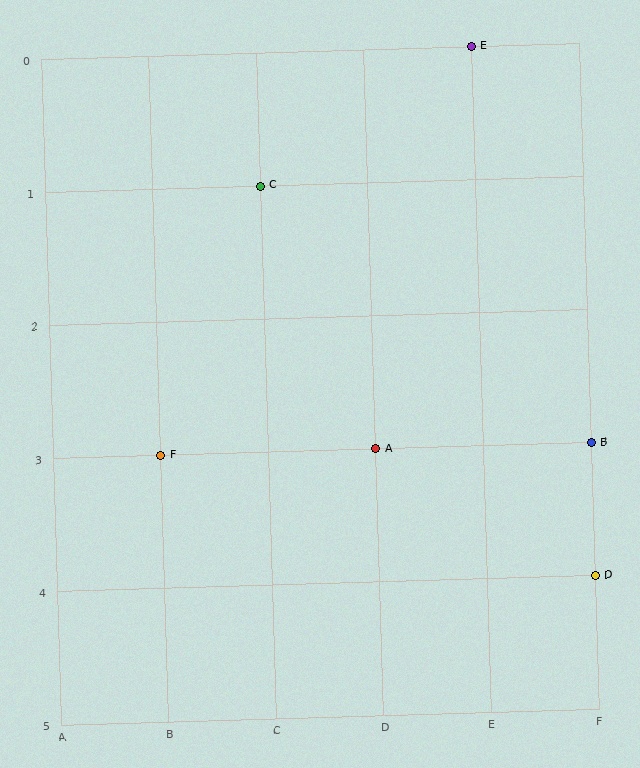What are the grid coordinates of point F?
Point F is at grid coordinates (B, 3).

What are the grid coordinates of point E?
Point E is at grid coordinates (E, 0).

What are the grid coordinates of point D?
Point D is at grid coordinates (F, 4).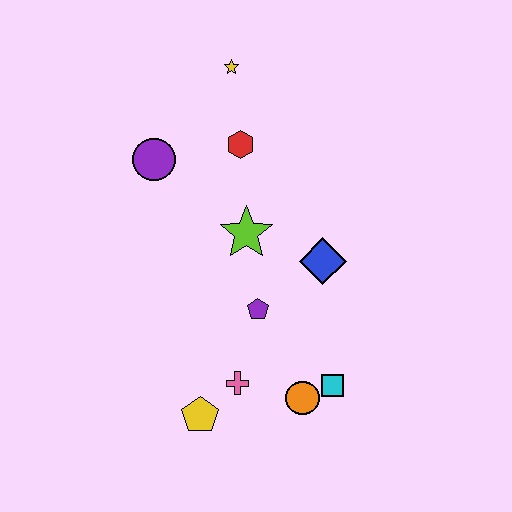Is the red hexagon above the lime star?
Yes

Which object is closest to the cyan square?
The orange circle is closest to the cyan square.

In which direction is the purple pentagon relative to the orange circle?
The purple pentagon is above the orange circle.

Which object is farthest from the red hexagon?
The yellow pentagon is farthest from the red hexagon.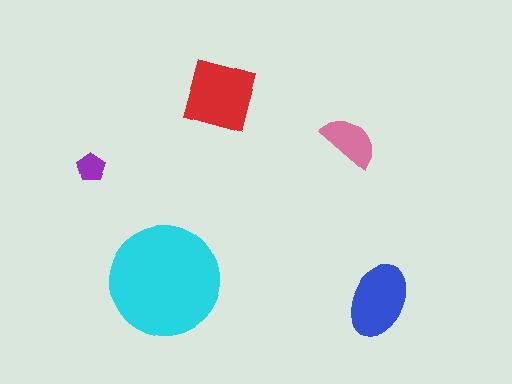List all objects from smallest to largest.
The purple pentagon, the pink semicircle, the blue ellipse, the red diamond, the cyan circle.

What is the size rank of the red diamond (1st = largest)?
2nd.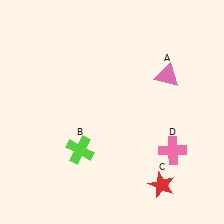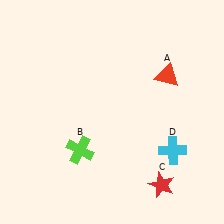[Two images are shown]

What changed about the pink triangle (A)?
In Image 1, A is pink. In Image 2, it changed to red.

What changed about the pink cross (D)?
In Image 1, D is pink. In Image 2, it changed to cyan.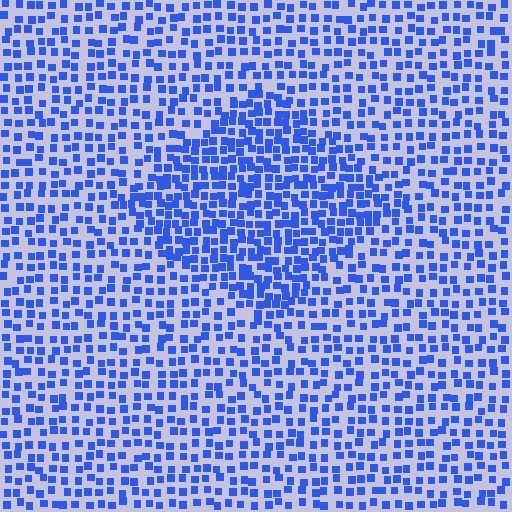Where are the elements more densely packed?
The elements are more densely packed inside the diamond boundary.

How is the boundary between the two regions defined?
The boundary is defined by a change in element density (approximately 1.7x ratio). All elements are the same color, size, and shape.